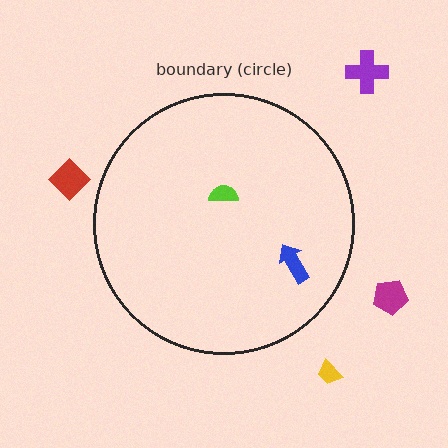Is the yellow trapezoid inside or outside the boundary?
Outside.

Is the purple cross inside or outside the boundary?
Outside.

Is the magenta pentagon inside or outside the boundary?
Outside.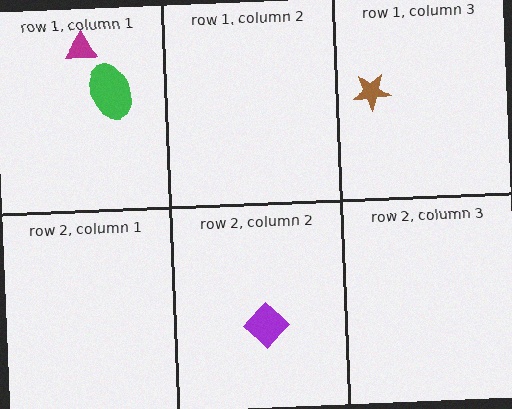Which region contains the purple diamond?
The row 2, column 2 region.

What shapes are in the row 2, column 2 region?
The purple diamond.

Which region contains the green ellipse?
The row 1, column 1 region.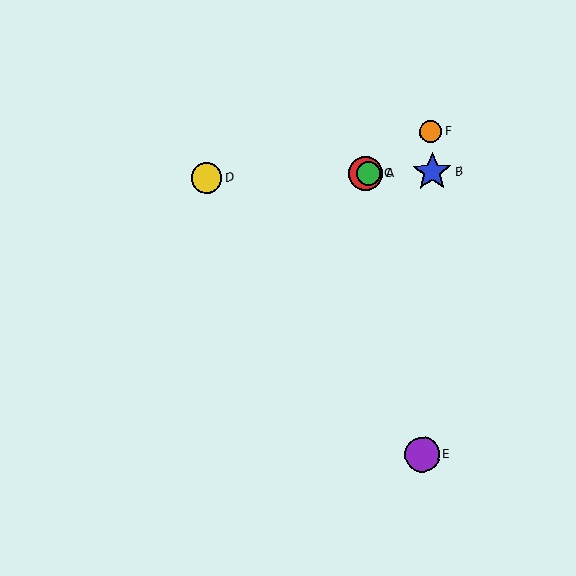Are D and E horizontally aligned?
No, D is at y≈178 and E is at y≈454.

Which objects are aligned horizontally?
Objects A, B, C, D are aligned horizontally.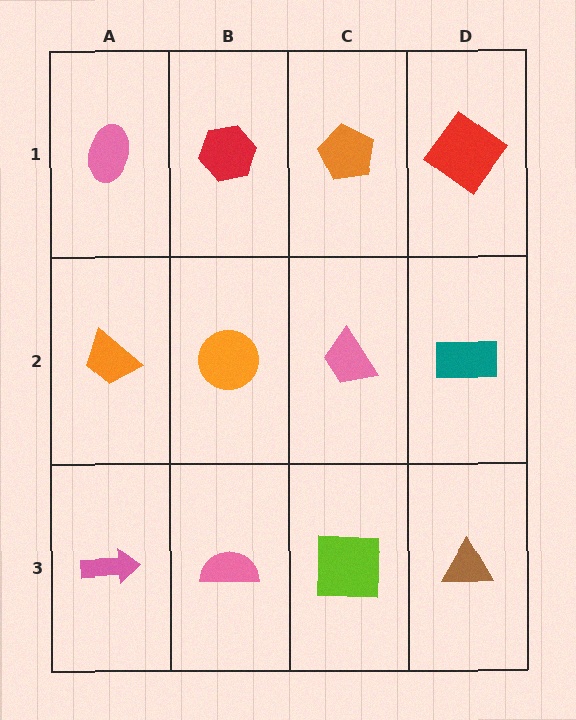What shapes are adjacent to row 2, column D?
A red diamond (row 1, column D), a brown triangle (row 3, column D), a pink trapezoid (row 2, column C).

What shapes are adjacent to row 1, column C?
A pink trapezoid (row 2, column C), a red hexagon (row 1, column B), a red diamond (row 1, column D).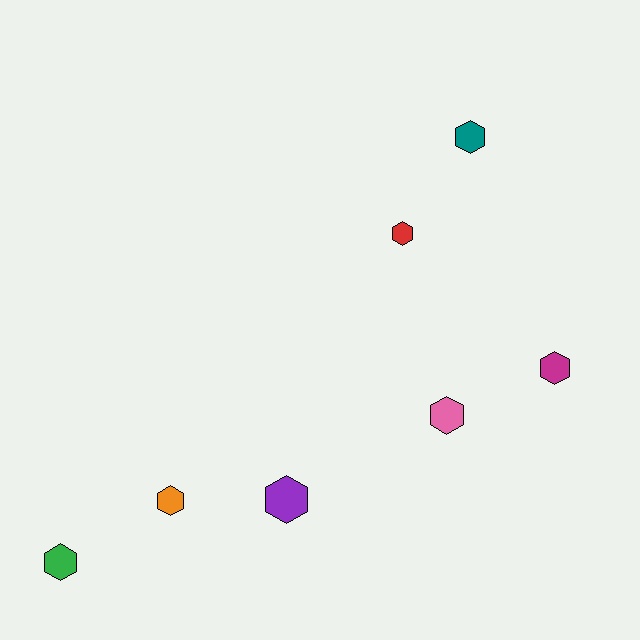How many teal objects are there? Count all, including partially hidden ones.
There is 1 teal object.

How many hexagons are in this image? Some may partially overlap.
There are 7 hexagons.